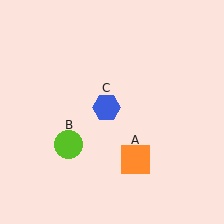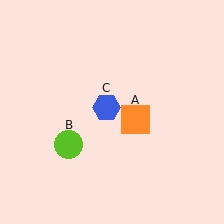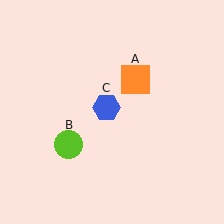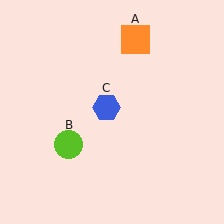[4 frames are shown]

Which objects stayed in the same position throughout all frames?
Lime circle (object B) and blue hexagon (object C) remained stationary.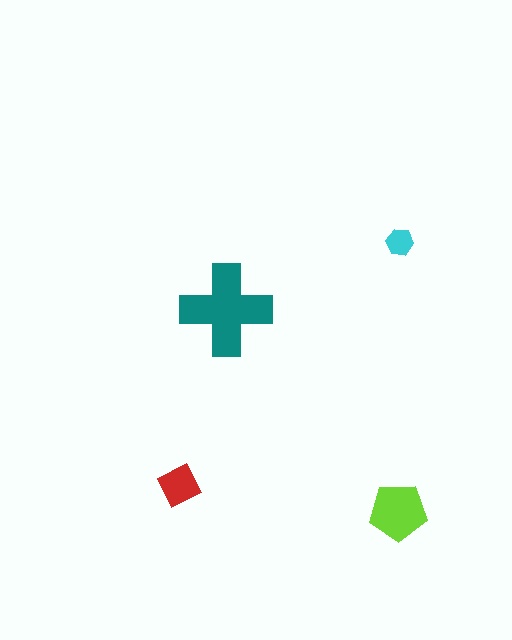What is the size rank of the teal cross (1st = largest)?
1st.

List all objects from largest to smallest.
The teal cross, the lime pentagon, the red square, the cyan hexagon.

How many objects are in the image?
There are 4 objects in the image.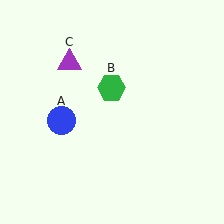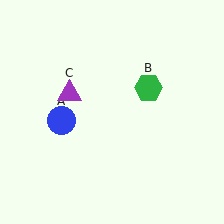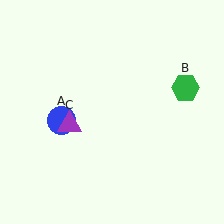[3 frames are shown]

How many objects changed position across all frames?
2 objects changed position: green hexagon (object B), purple triangle (object C).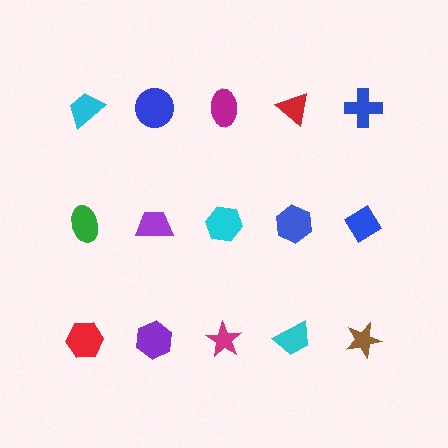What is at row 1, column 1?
A cyan trapezoid.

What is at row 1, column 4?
A red triangle.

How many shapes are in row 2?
5 shapes.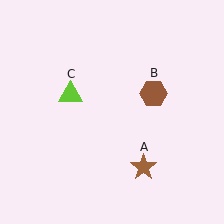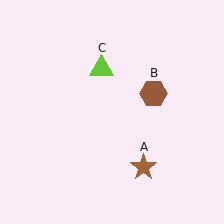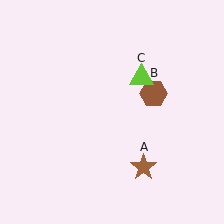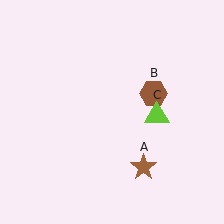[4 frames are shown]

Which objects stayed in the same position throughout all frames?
Brown star (object A) and brown hexagon (object B) remained stationary.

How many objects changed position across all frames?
1 object changed position: lime triangle (object C).